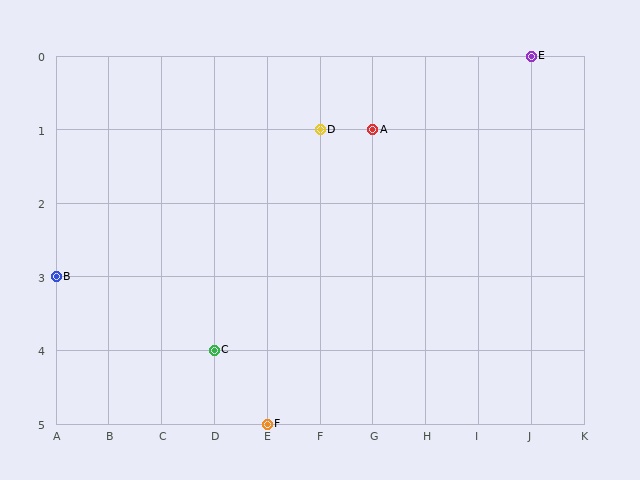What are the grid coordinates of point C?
Point C is at grid coordinates (D, 4).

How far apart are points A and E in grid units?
Points A and E are 3 columns and 1 row apart (about 3.2 grid units diagonally).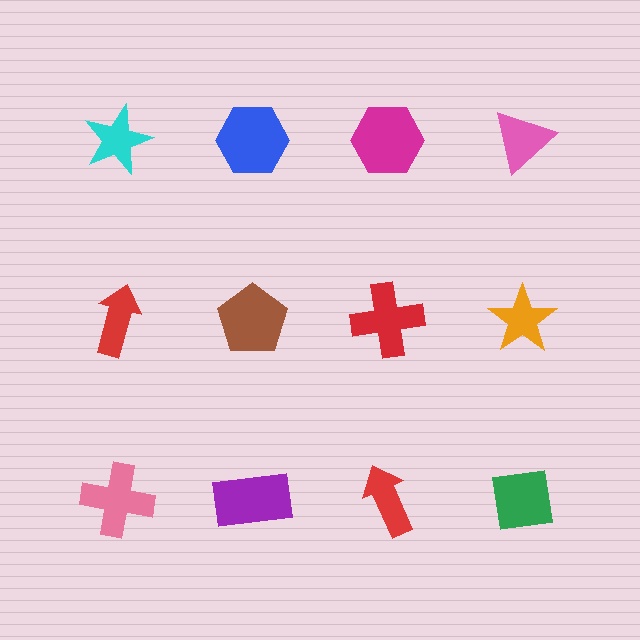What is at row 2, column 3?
A red cross.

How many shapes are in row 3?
4 shapes.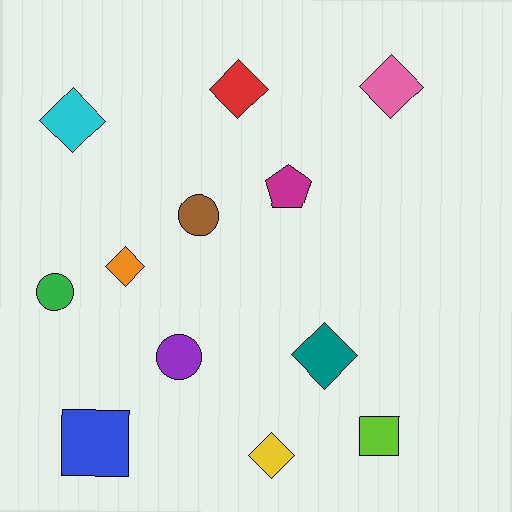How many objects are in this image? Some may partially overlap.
There are 12 objects.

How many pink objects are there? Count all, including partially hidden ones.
There is 1 pink object.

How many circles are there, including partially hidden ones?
There are 3 circles.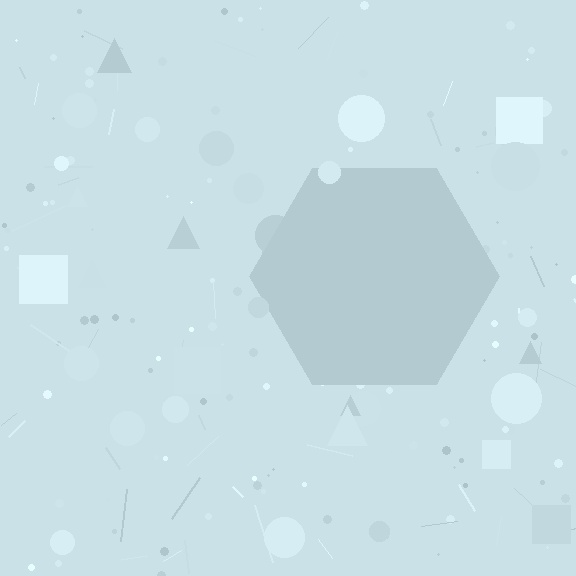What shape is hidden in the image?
A hexagon is hidden in the image.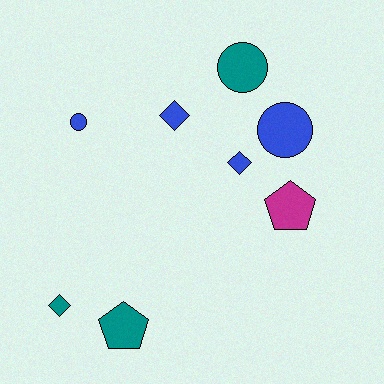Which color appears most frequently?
Blue, with 4 objects.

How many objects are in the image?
There are 8 objects.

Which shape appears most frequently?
Circle, with 3 objects.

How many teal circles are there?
There is 1 teal circle.